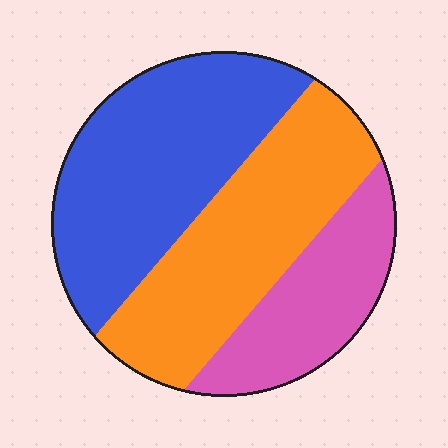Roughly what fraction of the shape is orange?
Orange covers about 35% of the shape.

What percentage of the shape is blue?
Blue covers about 40% of the shape.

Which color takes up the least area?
Pink, at roughly 20%.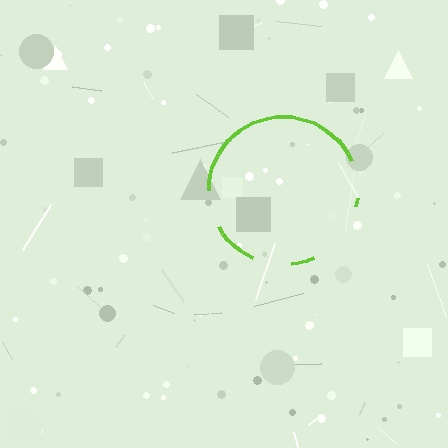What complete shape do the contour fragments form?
The contour fragments form a circle.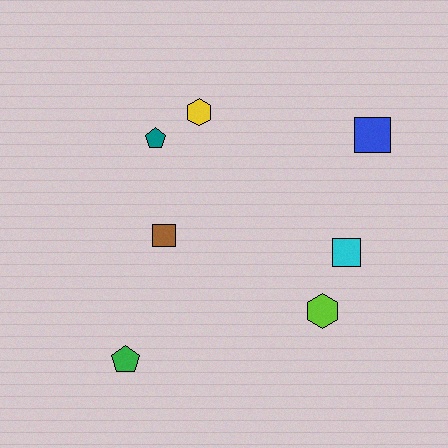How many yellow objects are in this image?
There is 1 yellow object.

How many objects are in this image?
There are 7 objects.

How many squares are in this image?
There are 3 squares.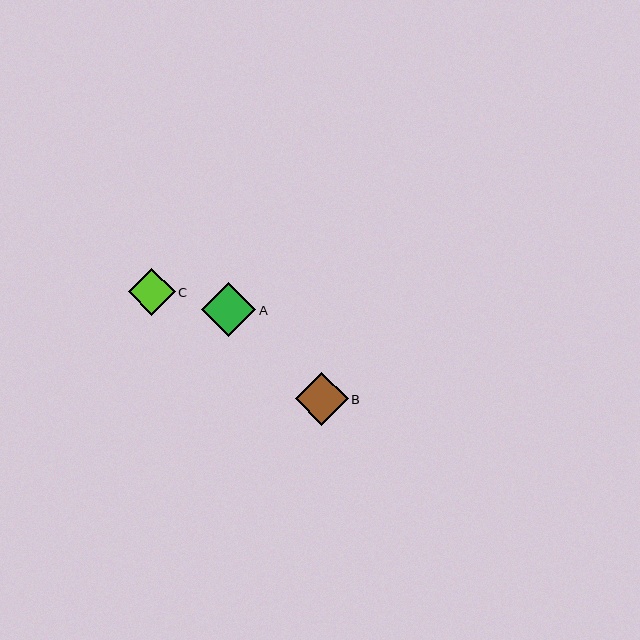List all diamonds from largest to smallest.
From largest to smallest: A, B, C.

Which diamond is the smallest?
Diamond C is the smallest with a size of approximately 47 pixels.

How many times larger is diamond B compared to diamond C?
Diamond B is approximately 1.1 times the size of diamond C.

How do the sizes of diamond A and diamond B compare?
Diamond A and diamond B are approximately the same size.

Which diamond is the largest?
Diamond A is the largest with a size of approximately 54 pixels.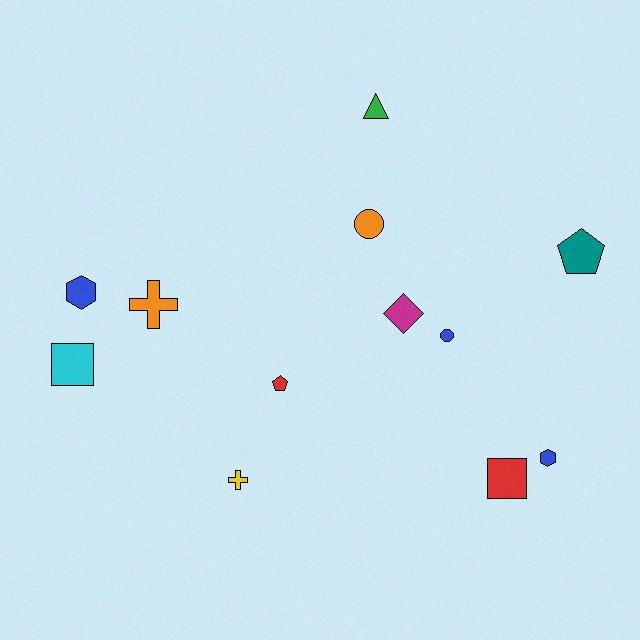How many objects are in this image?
There are 12 objects.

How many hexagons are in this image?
There are 2 hexagons.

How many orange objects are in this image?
There are 2 orange objects.